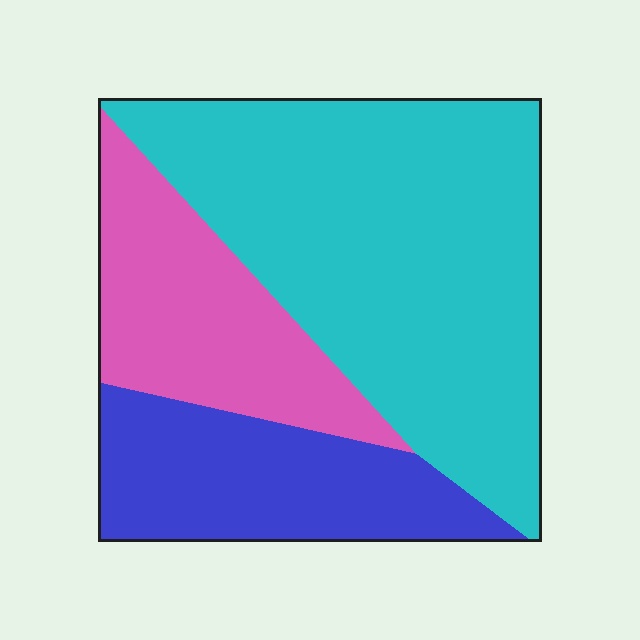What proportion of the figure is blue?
Blue takes up about one quarter (1/4) of the figure.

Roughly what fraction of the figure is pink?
Pink covers roughly 20% of the figure.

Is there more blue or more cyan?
Cyan.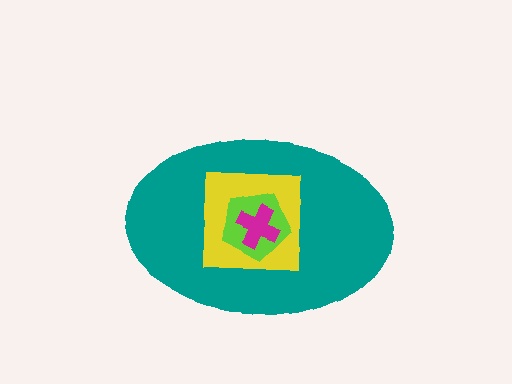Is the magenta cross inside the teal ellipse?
Yes.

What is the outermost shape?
The teal ellipse.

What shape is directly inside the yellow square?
The lime pentagon.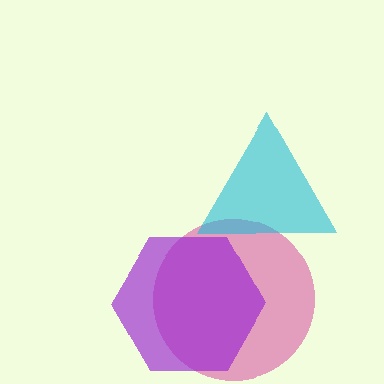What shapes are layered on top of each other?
The layered shapes are: a magenta circle, a cyan triangle, a purple hexagon.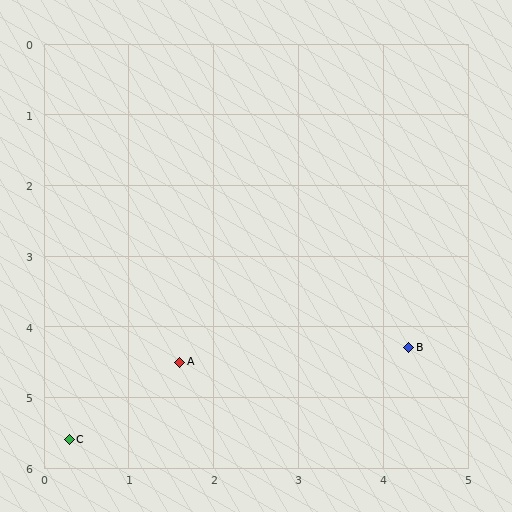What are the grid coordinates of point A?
Point A is at approximately (1.6, 4.5).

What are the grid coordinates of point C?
Point C is at approximately (0.3, 5.6).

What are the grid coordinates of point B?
Point B is at approximately (4.3, 4.3).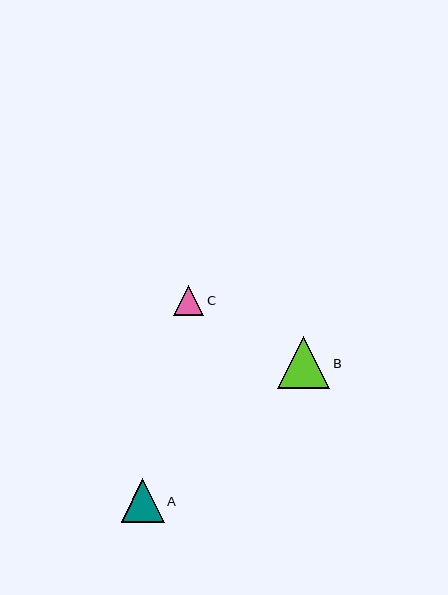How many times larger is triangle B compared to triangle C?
Triangle B is approximately 1.7 times the size of triangle C.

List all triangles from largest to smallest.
From largest to smallest: B, A, C.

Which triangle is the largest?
Triangle B is the largest with a size of approximately 52 pixels.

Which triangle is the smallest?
Triangle C is the smallest with a size of approximately 30 pixels.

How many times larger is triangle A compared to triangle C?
Triangle A is approximately 1.4 times the size of triangle C.